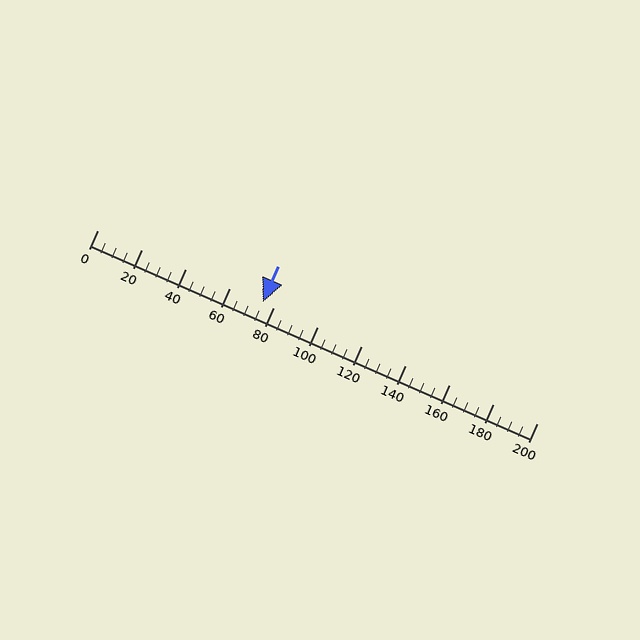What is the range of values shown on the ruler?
The ruler shows values from 0 to 200.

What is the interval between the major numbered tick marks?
The major tick marks are spaced 20 units apart.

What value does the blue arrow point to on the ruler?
The blue arrow points to approximately 75.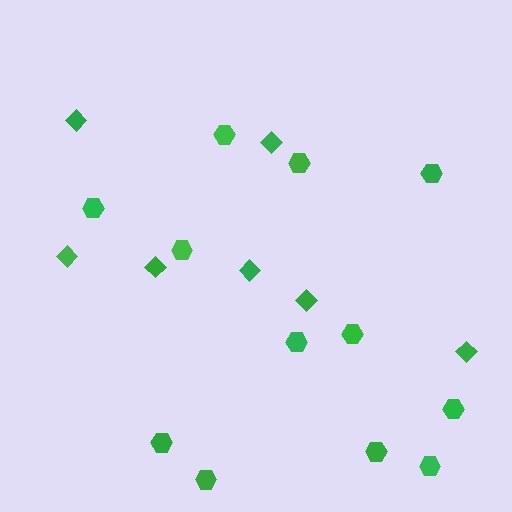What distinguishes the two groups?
There are 2 groups: one group of diamonds (7) and one group of hexagons (12).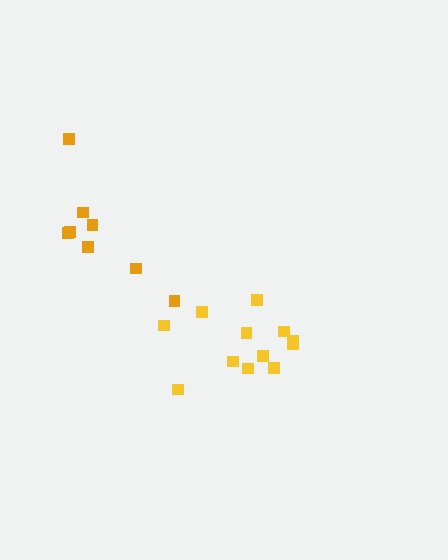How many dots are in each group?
Group 1: 8 dots, Group 2: 12 dots (20 total).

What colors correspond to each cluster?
The clusters are colored: orange, yellow.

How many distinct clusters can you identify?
There are 2 distinct clusters.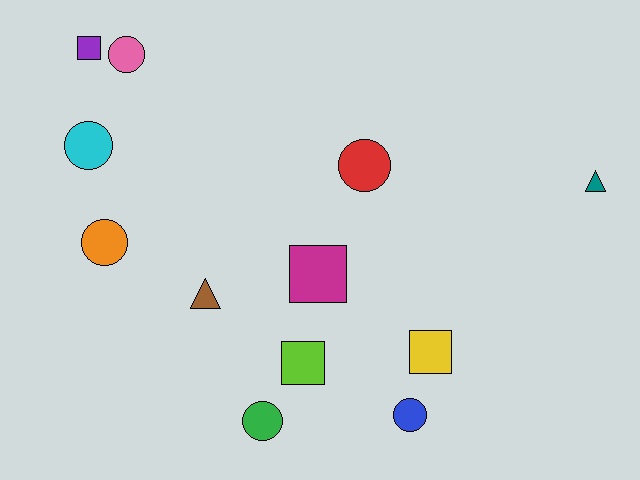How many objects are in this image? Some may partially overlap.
There are 12 objects.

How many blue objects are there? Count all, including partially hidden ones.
There is 1 blue object.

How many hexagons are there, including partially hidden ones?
There are no hexagons.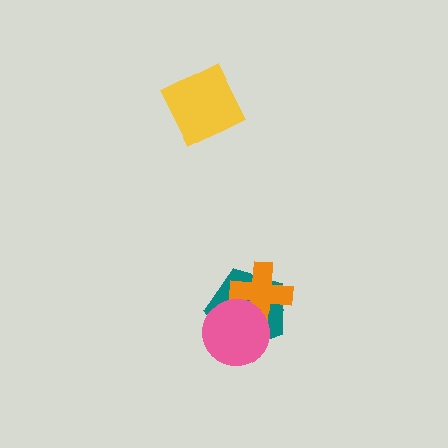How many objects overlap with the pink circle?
2 objects overlap with the pink circle.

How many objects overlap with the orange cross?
2 objects overlap with the orange cross.